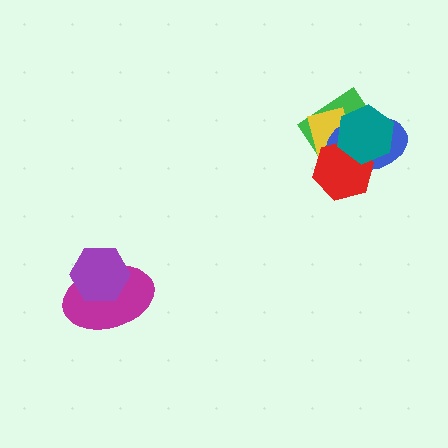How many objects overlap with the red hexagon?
4 objects overlap with the red hexagon.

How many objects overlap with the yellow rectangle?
4 objects overlap with the yellow rectangle.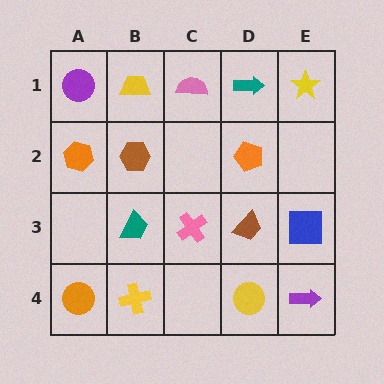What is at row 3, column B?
A teal trapezoid.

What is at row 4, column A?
An orange circle.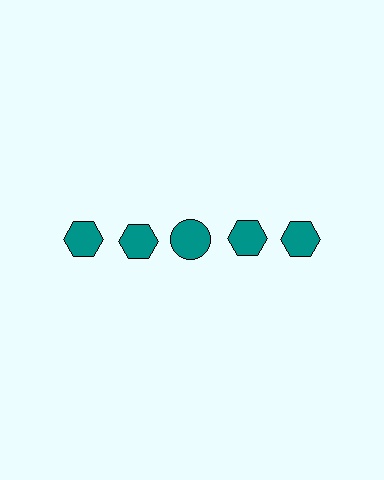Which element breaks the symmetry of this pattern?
The teal circle in the top row, center column breaks the symmetry. All other shapes are teal hexagons.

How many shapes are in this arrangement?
There are 5 shapes arranged in a grid pattern.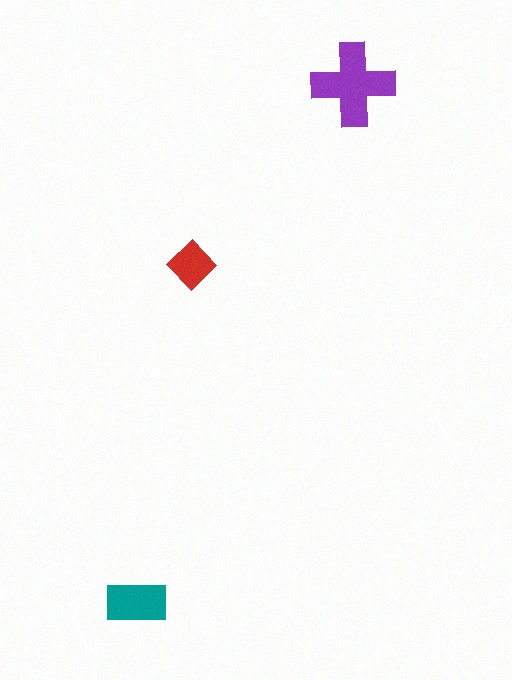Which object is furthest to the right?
The purple cross is rightmost.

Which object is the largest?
The purple cross.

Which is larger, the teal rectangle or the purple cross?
The purple cross.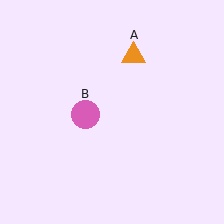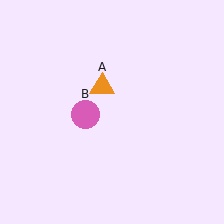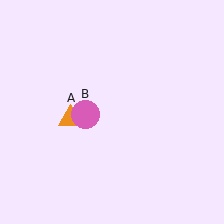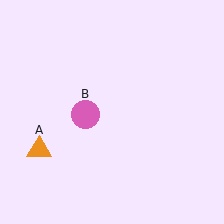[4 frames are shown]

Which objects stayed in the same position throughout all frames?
Pink circle (object B) remained stationary.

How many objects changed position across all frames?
1 object changed position: orange triangle (object A).